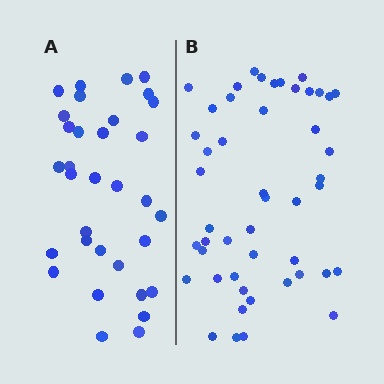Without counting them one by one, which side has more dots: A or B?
Region B (the right region) has more dots.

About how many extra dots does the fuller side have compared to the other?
Region B has approximately 15 more dots than region A.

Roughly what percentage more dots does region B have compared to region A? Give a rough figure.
About 45% more.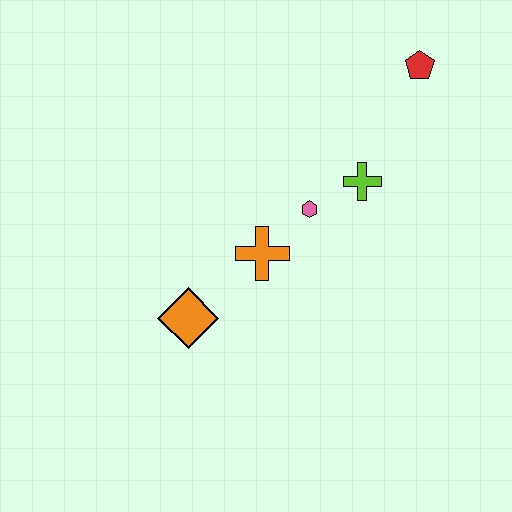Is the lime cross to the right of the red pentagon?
No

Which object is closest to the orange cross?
The pink hexagon is closest to the orange cross.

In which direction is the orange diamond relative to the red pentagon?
The orange diamond is below the red pentagon.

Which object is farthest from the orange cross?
The red pentagon is farthest from the orange cross.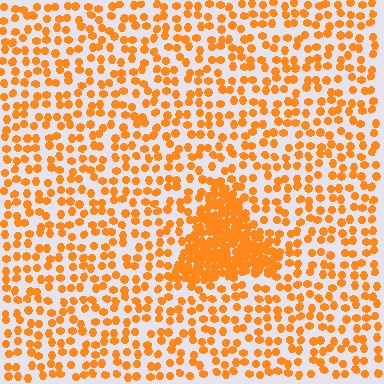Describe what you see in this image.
The image contains small orange elements arranged at two different densities. A triangle-shaped region is visible where the elements are more densely packed than the surrounding area.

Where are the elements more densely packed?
The elements are more densely packed inside the triangle boundary.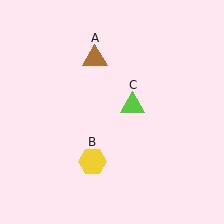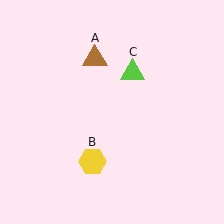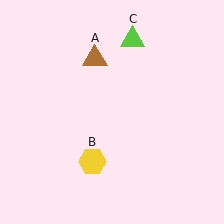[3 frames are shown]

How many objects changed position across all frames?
1 object changed position: lime triangle (object C).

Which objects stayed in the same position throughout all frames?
Brown triangle (object A) and yellow hexagon (object B) remained stationary.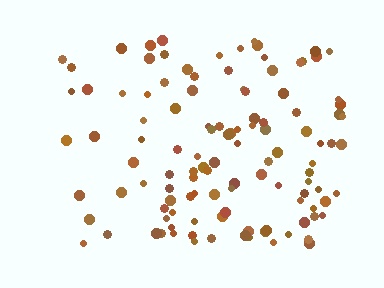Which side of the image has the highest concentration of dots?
The right.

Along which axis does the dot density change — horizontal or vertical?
Horizontal.